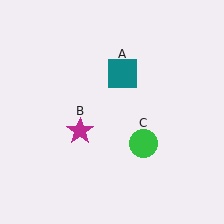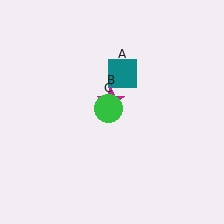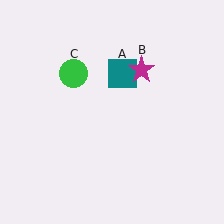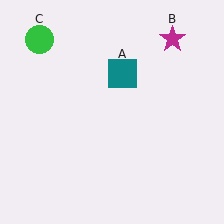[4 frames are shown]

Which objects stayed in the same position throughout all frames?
Teal square (object A) remained stationary.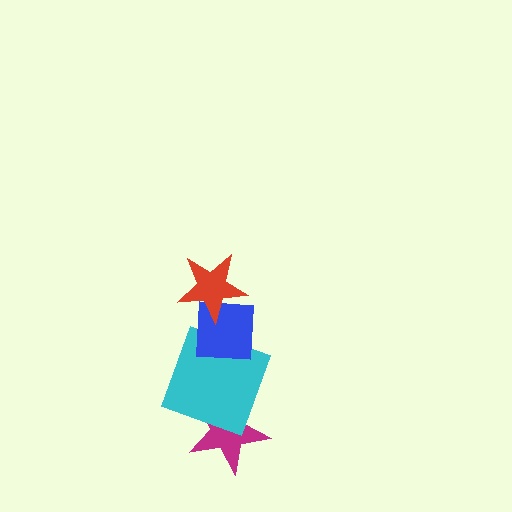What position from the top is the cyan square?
The cyan square is 3rd from the top.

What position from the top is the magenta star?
The magenta star is 4th from the top.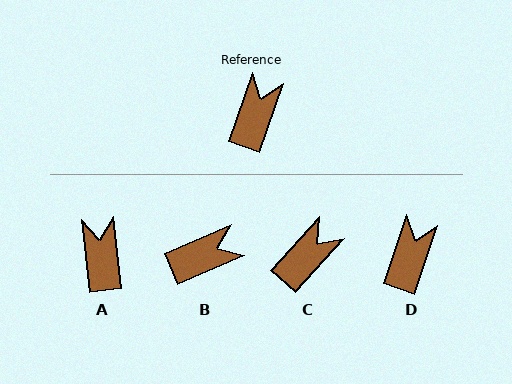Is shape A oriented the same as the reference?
No, it is off by about 25 degrees.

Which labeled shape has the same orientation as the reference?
D.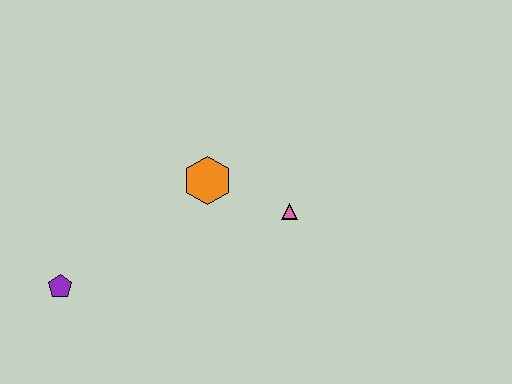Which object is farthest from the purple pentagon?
The pink triangle is farthest from the purple pentagon.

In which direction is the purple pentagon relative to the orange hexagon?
The purple pentagon is to the left of the orange hexagon.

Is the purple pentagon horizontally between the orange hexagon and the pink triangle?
No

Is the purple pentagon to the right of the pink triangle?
No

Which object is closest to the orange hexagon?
The pink triangle is closest to the orange hexagon.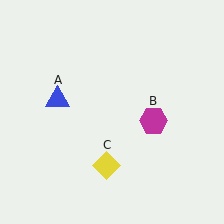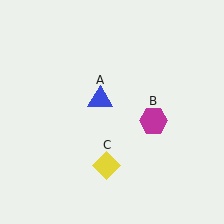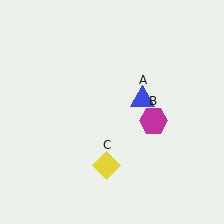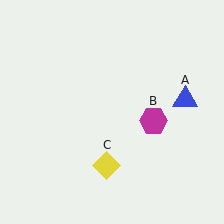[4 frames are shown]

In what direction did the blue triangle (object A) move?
The blue triangle (object A) moved right.